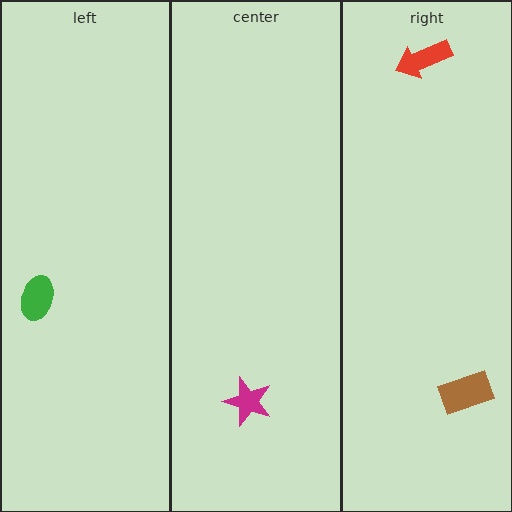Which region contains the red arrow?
The right region.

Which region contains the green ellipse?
The left region.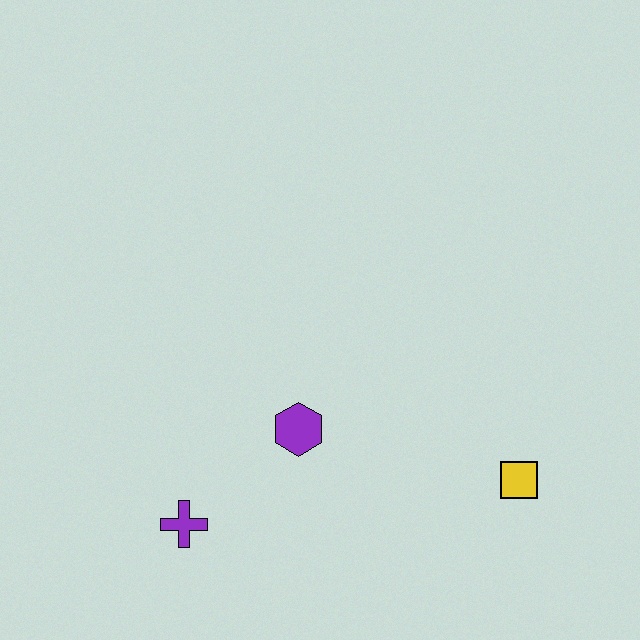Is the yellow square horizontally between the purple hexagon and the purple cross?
No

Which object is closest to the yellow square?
The purple hexagon is closest to the yellow square.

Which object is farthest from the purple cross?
The yellow square is farthest from the purple cross.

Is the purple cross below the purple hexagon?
Yes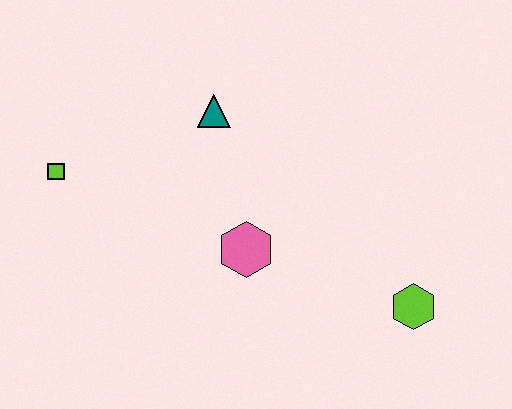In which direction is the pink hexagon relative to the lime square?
The pink hexagon is to the right of the lime square.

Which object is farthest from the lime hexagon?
The lime square is farthest from the lime hexagon.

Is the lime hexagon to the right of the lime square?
Yes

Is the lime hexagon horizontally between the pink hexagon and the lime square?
No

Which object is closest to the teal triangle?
The pink hexagon is closest to the teal triangle.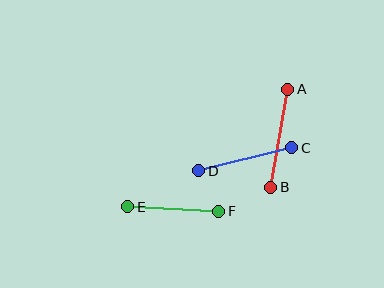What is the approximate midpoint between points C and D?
The midpoint is at approximately (245, 159) pixels.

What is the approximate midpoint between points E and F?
The midpoint is at approximately (173, 209) pixels.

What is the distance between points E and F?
The distance is approximately 91 pixels.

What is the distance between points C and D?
The distance is approximately 96 pixels.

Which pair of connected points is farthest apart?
Points A and B are farthest apart.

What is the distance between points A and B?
The distance is approximately 99 pixels.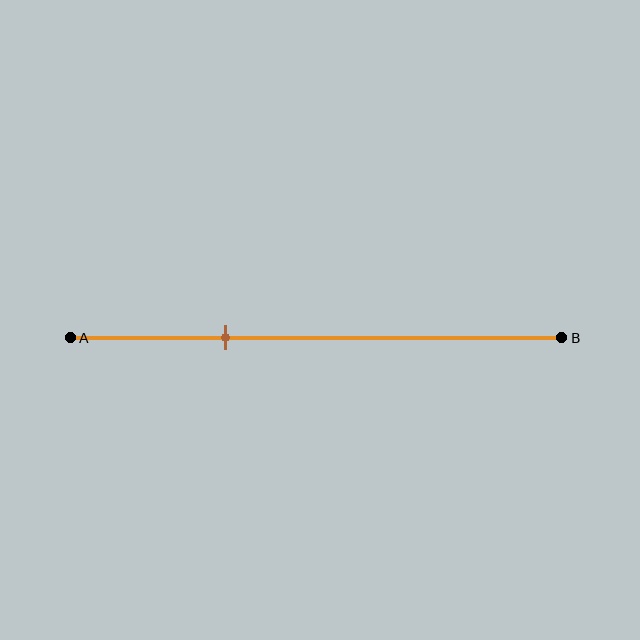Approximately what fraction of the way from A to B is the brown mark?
The brown mark is approximately 30% of the way from A to B.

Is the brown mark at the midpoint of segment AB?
No, the mark is at about 30% from A, not at the 50% midpoint.